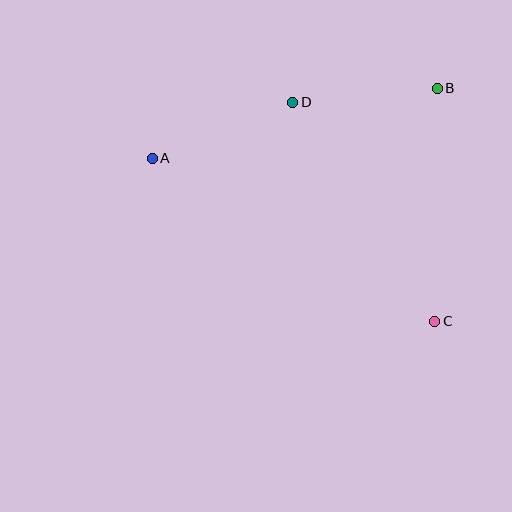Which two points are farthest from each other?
Points A and C are farthest from each other.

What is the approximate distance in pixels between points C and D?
The distance between C and D is approximately 261 pixels.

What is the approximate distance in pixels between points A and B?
The distance between A and B is approximately 294 pixels.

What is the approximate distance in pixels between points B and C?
The distance between B and C is approximately 233 pixels.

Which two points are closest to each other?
Points B and D are closest to each other.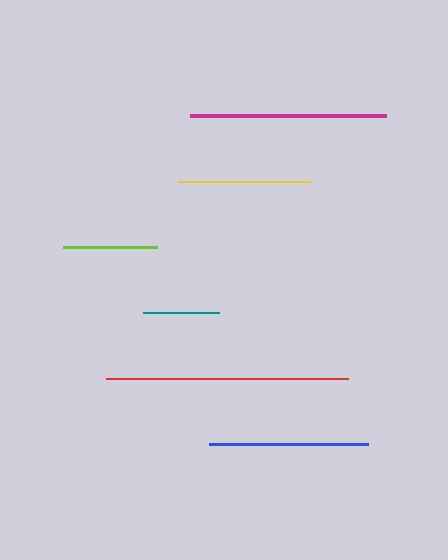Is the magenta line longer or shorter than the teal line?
The magenta line is longer than the teal line.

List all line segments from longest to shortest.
From longest to shortest: red, magenta, blue, yellow, lime, teal.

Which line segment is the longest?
The red line is the longest at approximately 242 pixels.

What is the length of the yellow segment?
The yellow segment is approximately 132 pixels long.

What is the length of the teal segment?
The teal segment is approximately 76 pixels long.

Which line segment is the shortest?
The teal line is the shortest at approximately 76 pixels.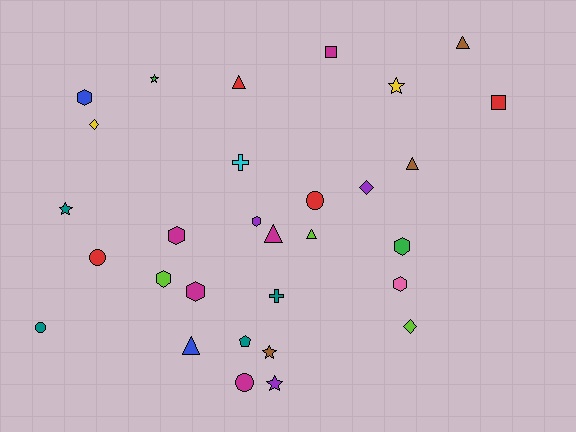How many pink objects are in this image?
There is 1 pink object.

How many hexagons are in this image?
There are 7 hexagons.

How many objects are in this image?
There are 30 objects.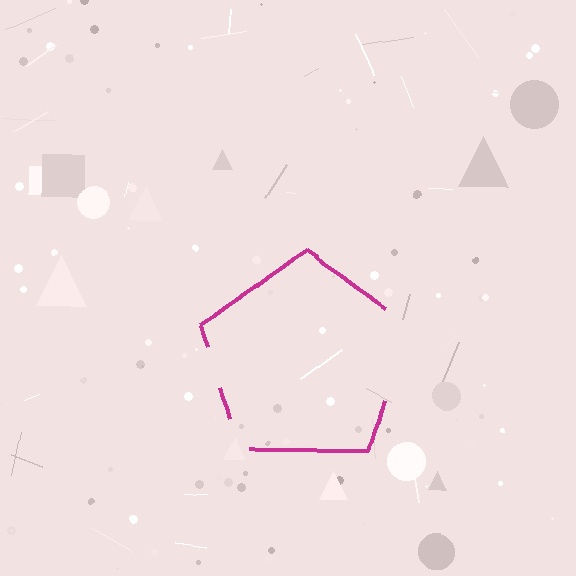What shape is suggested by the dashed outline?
The dashed outline suggests a pentagon.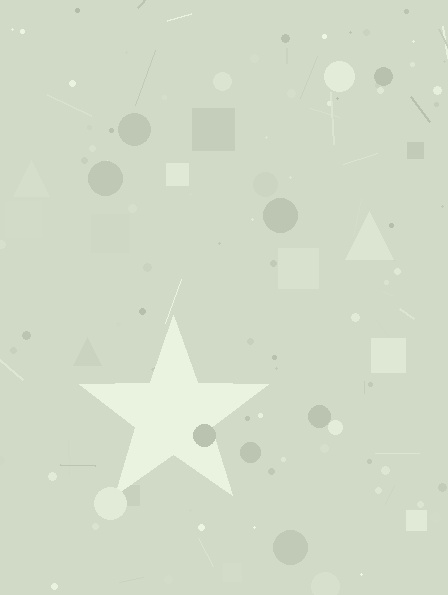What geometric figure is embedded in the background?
A star is embedded in the background.